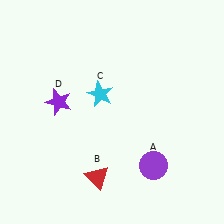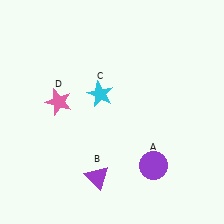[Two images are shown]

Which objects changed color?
B changed from red to purple. D changed from purple to pink.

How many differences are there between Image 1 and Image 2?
There are 2 differences between the two images.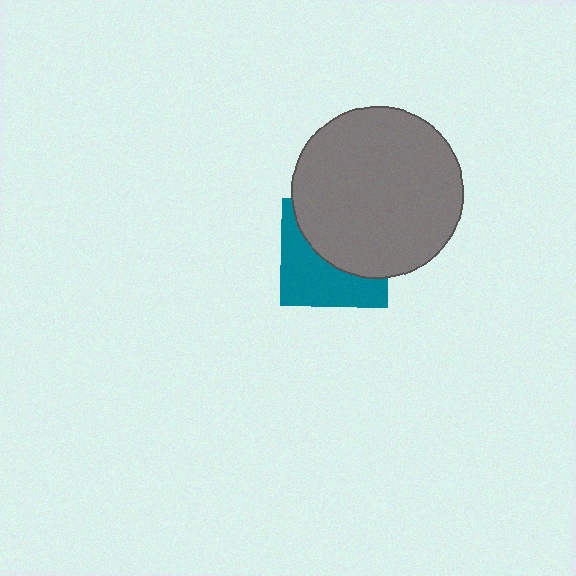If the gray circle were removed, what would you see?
You would see the complete teal square.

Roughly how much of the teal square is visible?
About half of it is visible (roughly 47%).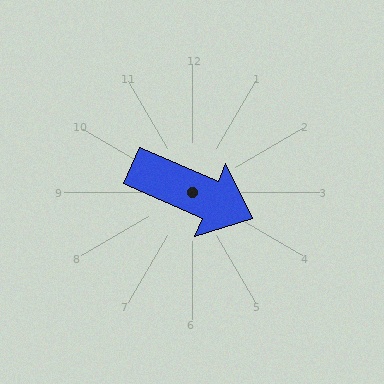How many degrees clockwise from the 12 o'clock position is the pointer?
Approximately 114 degrees.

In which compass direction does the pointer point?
Southeast.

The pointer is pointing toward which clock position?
Roughly 4 o'clock.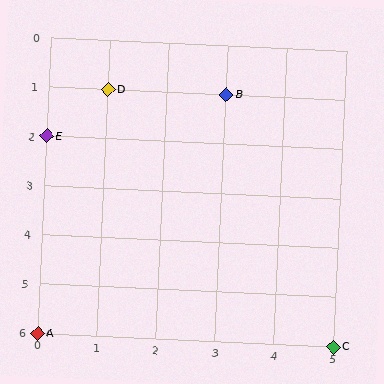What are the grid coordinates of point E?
Point E is at grid coordinates (0, 2).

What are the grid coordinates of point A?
Point A is at grid coordinates (0, 6).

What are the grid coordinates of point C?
Point C is at grid coordinates (5, 6).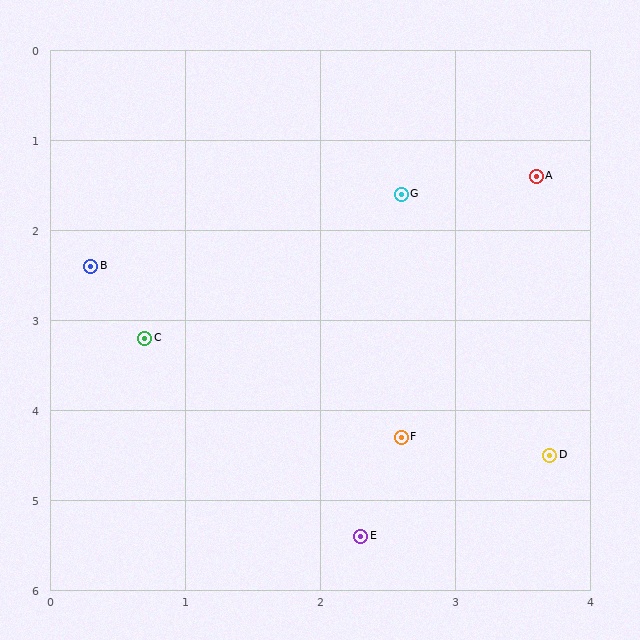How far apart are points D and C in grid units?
Points D and C are about 3.3 grid units apart.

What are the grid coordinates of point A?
Point A is at approximately (3.6, 1.4).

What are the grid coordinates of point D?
Point D is at approximately (3.7, 4.5).